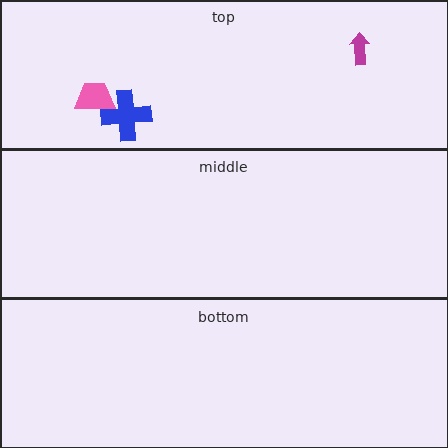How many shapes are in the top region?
3.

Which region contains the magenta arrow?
The top region.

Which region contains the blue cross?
The top region.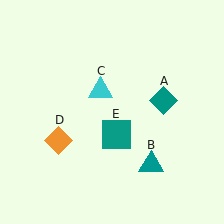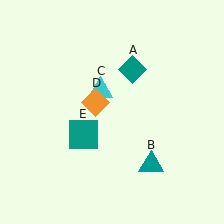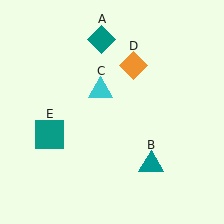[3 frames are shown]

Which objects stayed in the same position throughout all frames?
Teal triangle (object B) and cyan triangle (object C) remained stationary.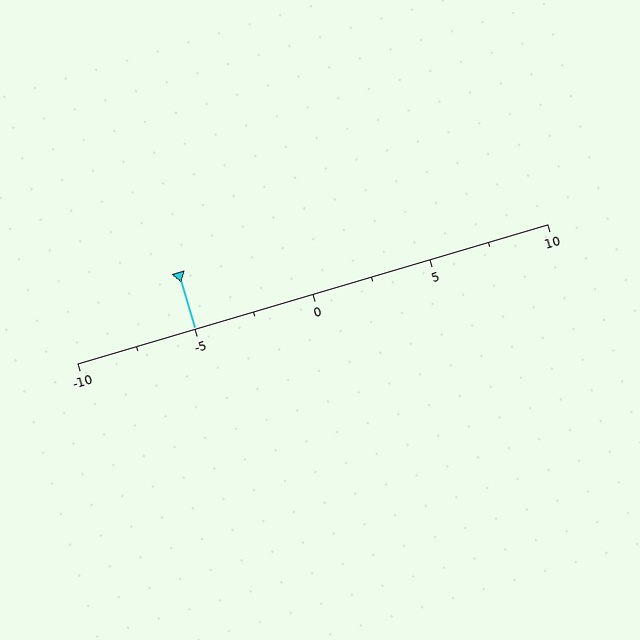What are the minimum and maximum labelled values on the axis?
The axis runs from -10 to 10.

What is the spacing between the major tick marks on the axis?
The major ticks are spaced 5 apart.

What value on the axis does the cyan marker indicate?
The marker indicates approximately -5.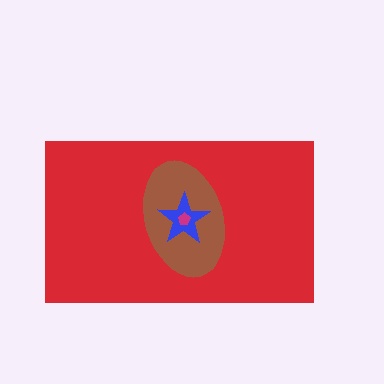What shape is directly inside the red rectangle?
The brown ellipse.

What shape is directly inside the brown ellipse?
The blue star.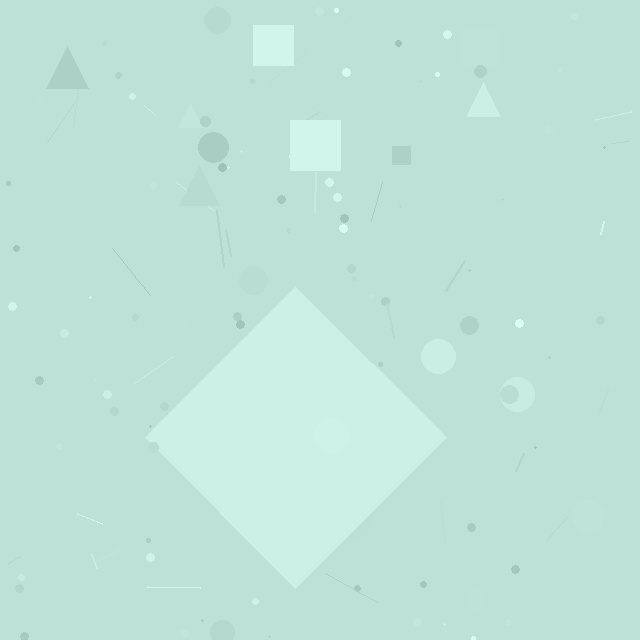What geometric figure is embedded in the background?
A diamond is embedded in the background.